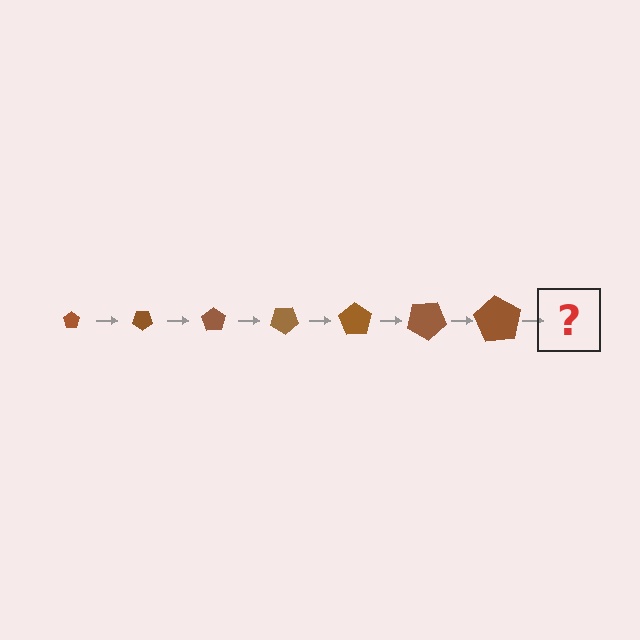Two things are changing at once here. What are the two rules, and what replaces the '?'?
The two rules are that the pentagon grows larger each step and it rotates 35 degrees each step. The '?' should be a pentagon, larger than the previous one and rotated 245 degrees from the start.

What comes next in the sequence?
The next element should be a pentagon, larger than the previous one and rotated 245 degrees from the start.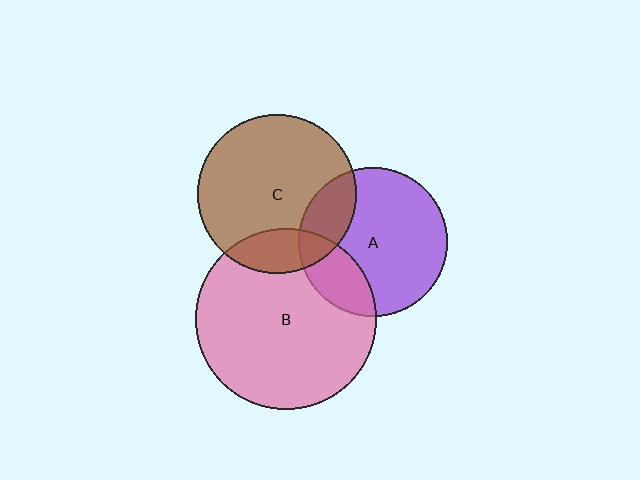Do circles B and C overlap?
Yes.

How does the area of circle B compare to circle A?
Approximately 1.5 times.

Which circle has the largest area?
Circle B (pink).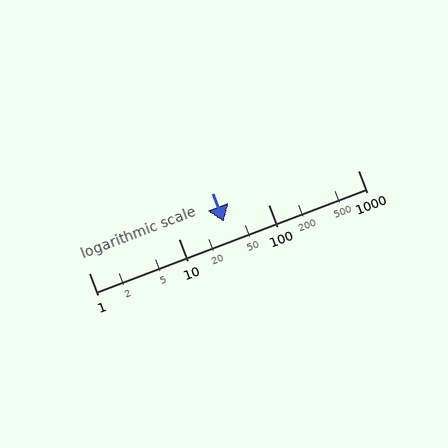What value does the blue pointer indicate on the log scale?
The pointer indicates approximately 32.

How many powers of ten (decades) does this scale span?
The scale spans 3 decades, from 1 to 1000.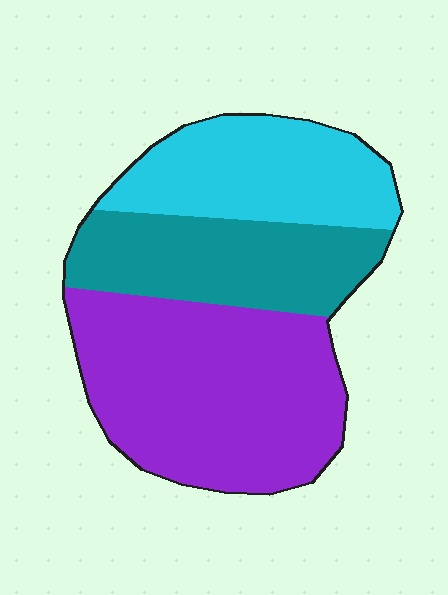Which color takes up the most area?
Purple, at roughly 45%.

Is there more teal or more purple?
Purple.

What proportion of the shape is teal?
Teal covers 27% of the shape.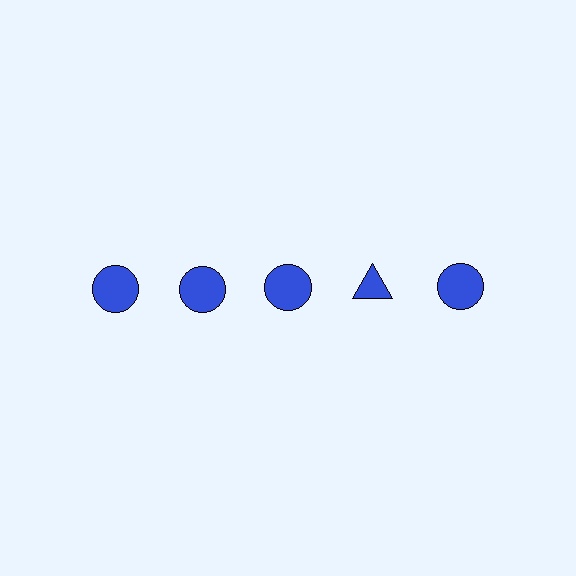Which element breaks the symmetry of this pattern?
The blue triangle in the top row, second from right column breaks the symmetry. All other shapes are blue circles.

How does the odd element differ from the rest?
It has a different shape: triangle instead of circle.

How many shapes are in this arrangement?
There are 5 shapes arranged in a grid pattern.